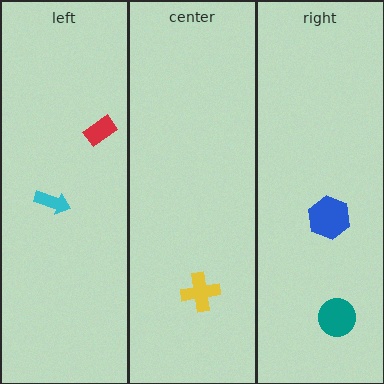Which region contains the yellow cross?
The center region.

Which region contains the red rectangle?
The left region.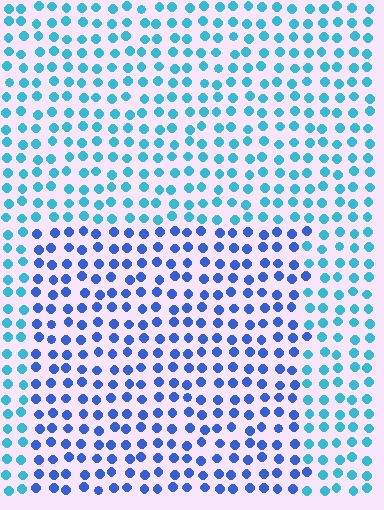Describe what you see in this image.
The image is filled with small cyan elements in a uniform arrangement. A rectangle-shaped region is visible where the elements are tinted to a slightly different hue, forming a subtle color boundary.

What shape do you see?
I see a rectangle.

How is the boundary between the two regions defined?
The boundary is defined purely by a slight shift in hue (about 35 degrees). Spacing, size, and orientation are identical on both sides.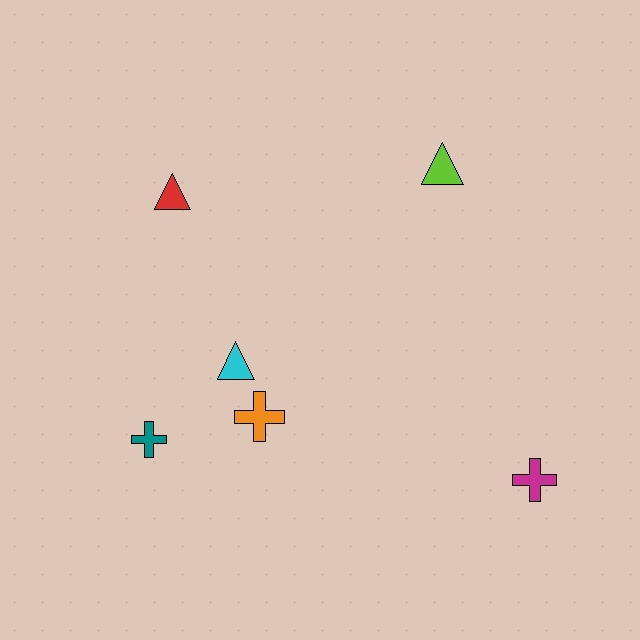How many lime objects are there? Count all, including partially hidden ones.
There is 1 lime object.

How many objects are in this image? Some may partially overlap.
There are 6 objects.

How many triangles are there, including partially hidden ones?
There are 3 triangles.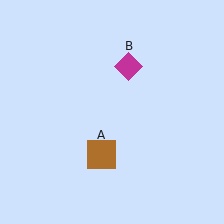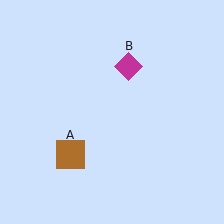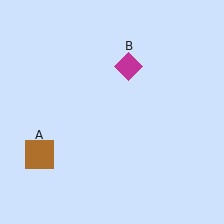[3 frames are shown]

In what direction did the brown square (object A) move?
The brown square (object A) moved left.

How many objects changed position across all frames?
1 object changed position: brown square (object A).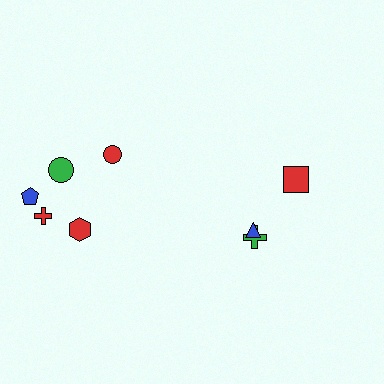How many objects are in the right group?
There are 3 objects.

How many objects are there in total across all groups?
There are 8 objects.